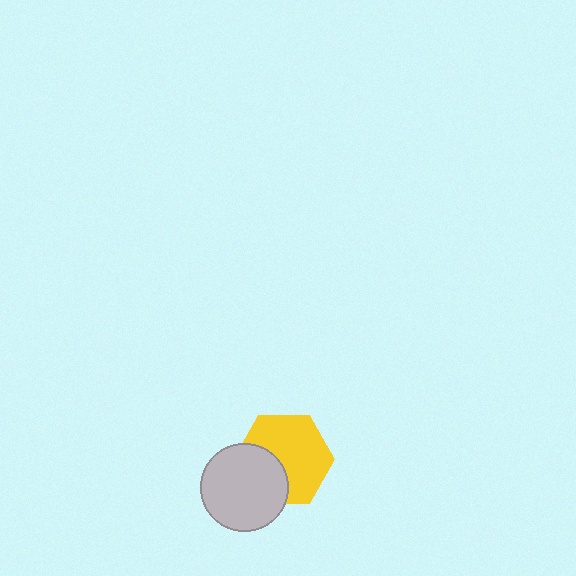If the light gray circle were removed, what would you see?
You would see the complete yellow hexagon.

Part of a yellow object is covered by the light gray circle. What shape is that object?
It is a hexagon.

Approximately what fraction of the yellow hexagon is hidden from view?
Roughly 34% of the yellow hexagon is hidden behind the light gray circle.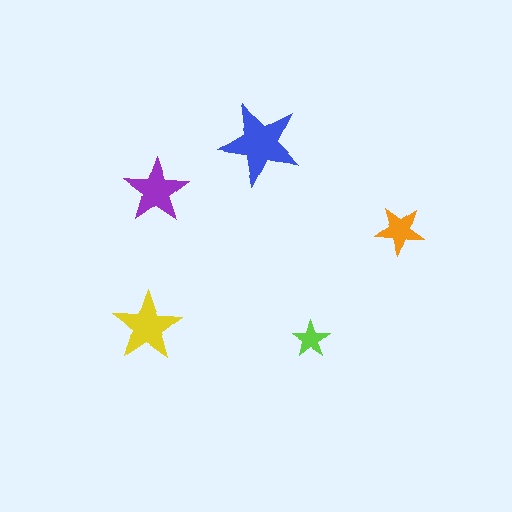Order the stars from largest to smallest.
the blue one, the yellow one, the purple one, the orange one, the lime one.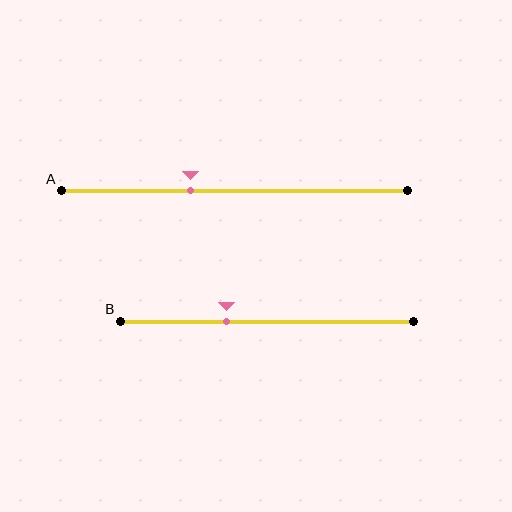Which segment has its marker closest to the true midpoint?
Segment A has its marker closest to the true midpoint.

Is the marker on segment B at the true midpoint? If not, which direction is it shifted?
No, the marker on segment B is shifted to the left by about 14% of the segment length.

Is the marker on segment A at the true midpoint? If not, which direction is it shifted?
No, the marker on segment A is shifted to the left by about 13% of the segment length.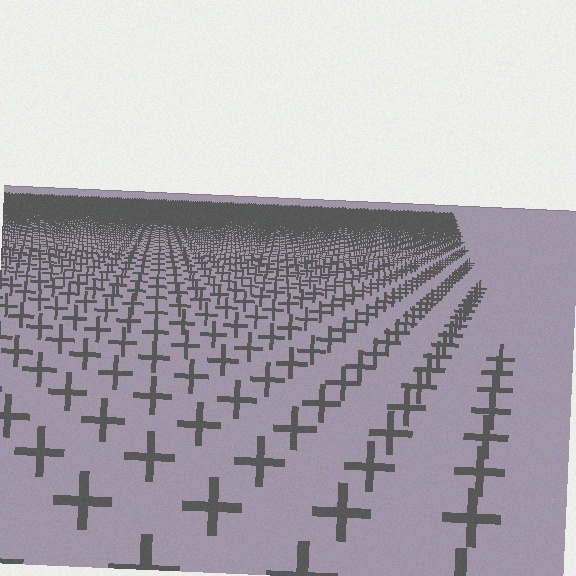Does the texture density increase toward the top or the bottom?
Density increases toward the top.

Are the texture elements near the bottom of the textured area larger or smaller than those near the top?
Larger. Near the bottom, elements are closer to the viewer and appear at a bigger on-screen size.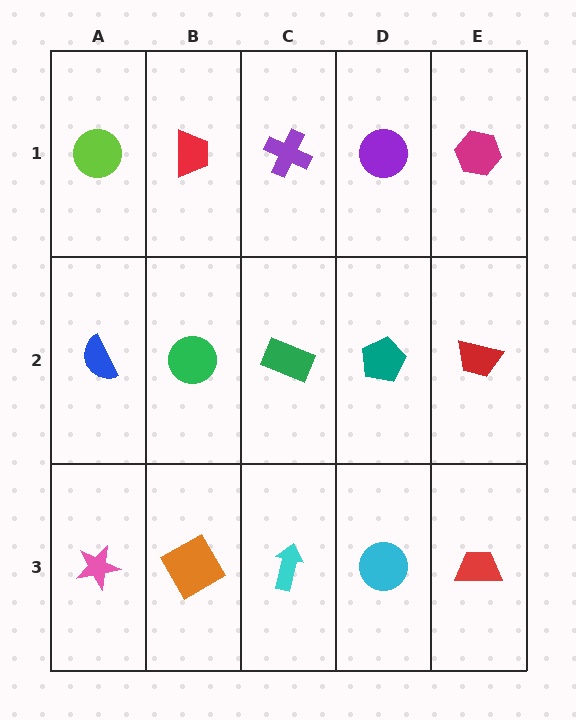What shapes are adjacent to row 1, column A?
A blue semicircle (row 2, column A), a red trapezoid (row 1, column B).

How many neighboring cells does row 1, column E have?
2.